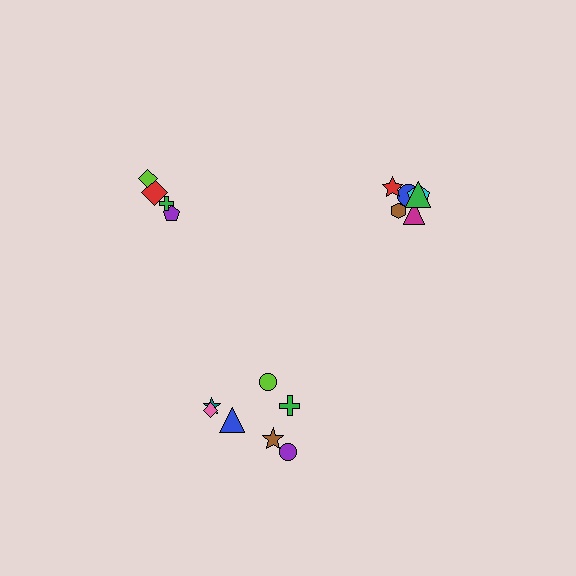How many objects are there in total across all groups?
There are 17 objects.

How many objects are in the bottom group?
There are 7 objects.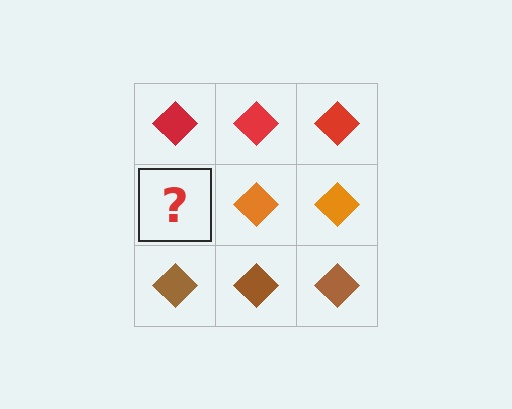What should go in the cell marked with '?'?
The missing cell should contain an orange diamond.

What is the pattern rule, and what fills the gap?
The rule is that each row has a consistent color. The gap should be filled with an orange diamond.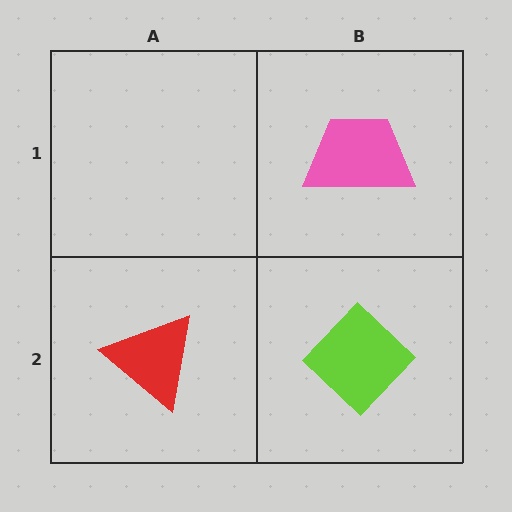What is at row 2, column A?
A red triangle.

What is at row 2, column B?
A lime diamond.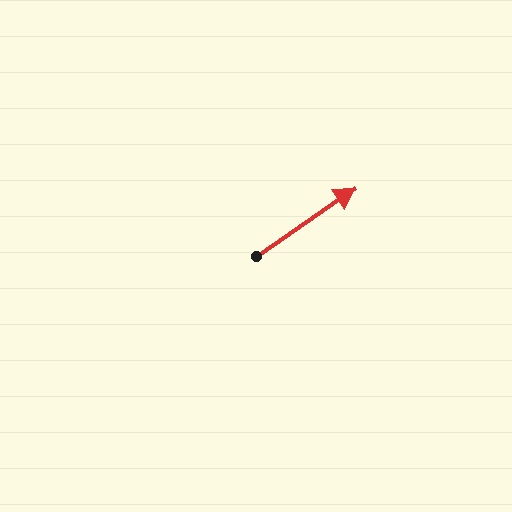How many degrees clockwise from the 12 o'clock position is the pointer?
Approximately 56 degrees.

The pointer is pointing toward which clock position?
Roughly 2 o'clock.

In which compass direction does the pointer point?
Northeast.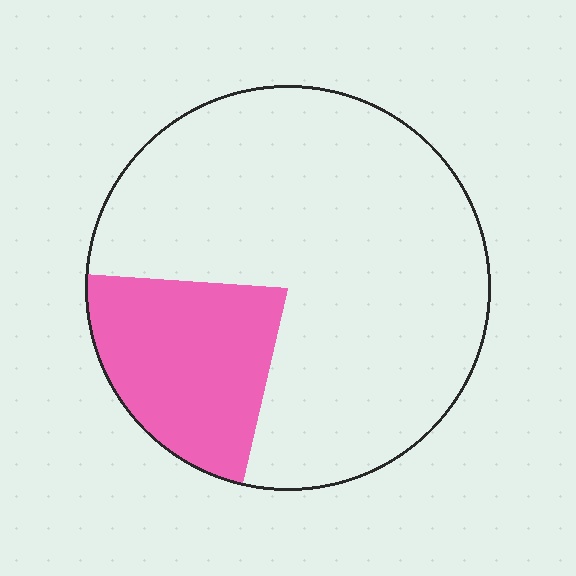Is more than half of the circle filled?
No.